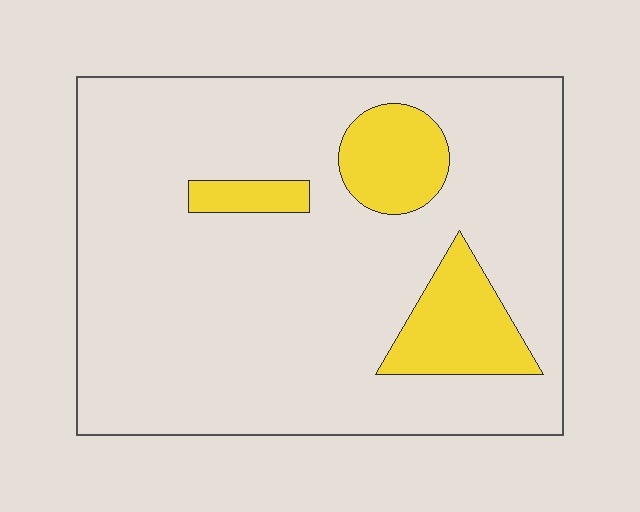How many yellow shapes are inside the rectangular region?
3.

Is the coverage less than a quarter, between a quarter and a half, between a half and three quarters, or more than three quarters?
Less than a quarter.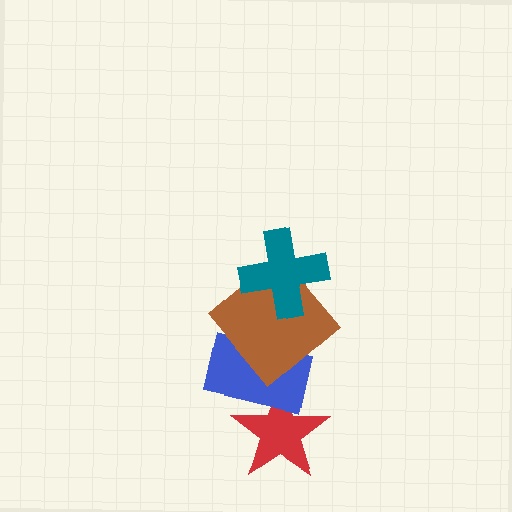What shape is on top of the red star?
The blue rectangle is on top of the red star.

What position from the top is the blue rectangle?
The blue rectangle is 3rd from the top.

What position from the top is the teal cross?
The teal cross is 1st from the top.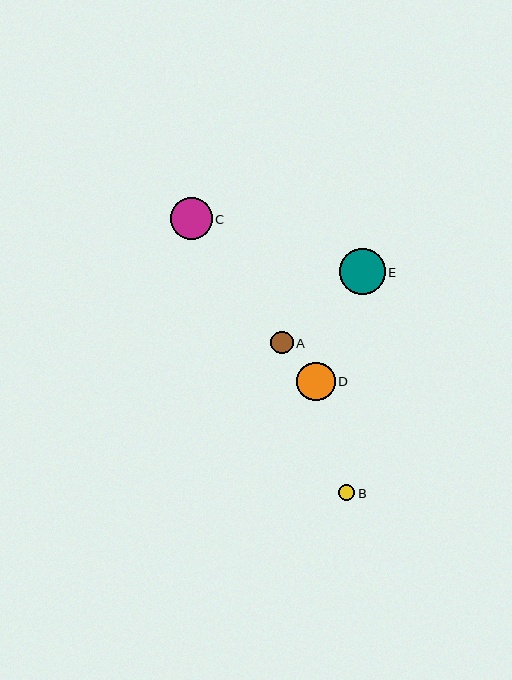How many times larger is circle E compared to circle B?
Circle E is approximately 2.9 times the size of circle B.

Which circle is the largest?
Circle E is the largest with a size of approximately 46 pixels.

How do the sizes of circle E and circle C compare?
Circle E and circle C are approximately the same size.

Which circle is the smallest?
Circle B is the smallest with a size of approximately 16 pixels.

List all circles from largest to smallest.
From largest to smallest: E, C, D, A, B.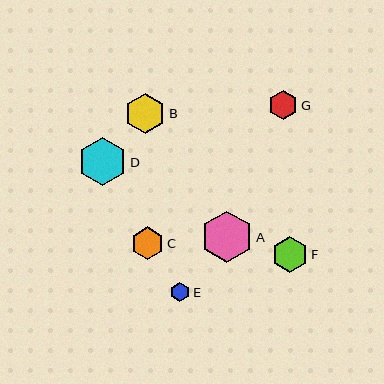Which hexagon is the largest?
Hexagon A is the largest with a size of approximately 51 pixels.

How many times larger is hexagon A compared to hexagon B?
Hexagon A is approximately 1.3 times the size of hexagon B.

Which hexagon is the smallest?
Hexagon E is the smallest with a size of approximately 19 pixels.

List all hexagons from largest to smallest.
From largest to smallest: A, D, B, F, C, G, E.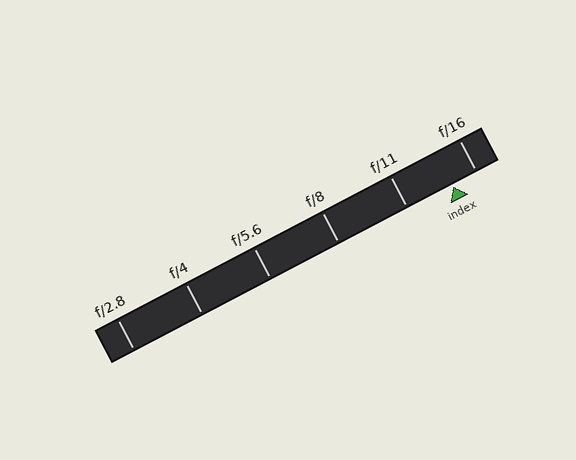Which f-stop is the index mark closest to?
The index mark is closest to f/16.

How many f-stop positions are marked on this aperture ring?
There are 6 f-stop positions marked.